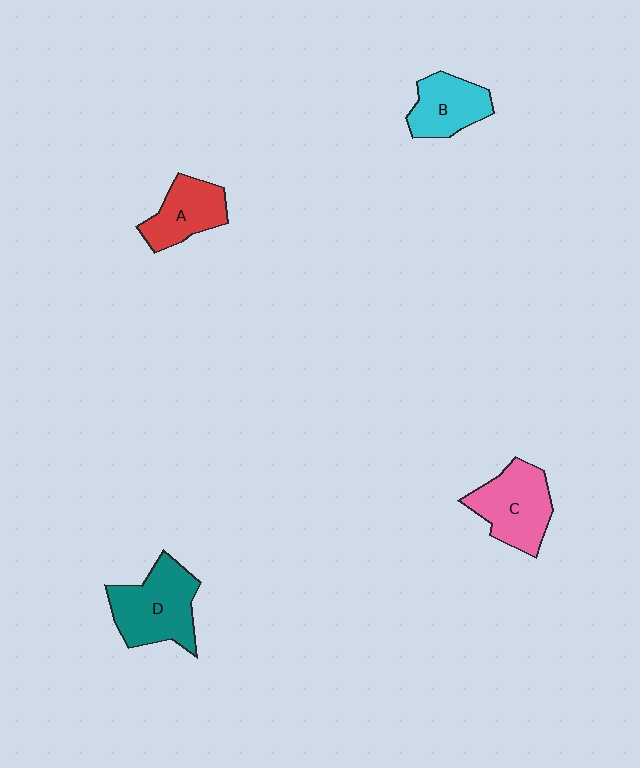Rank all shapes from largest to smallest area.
From largest to smallest: D (teal), C (pink), B (cyan), A (red).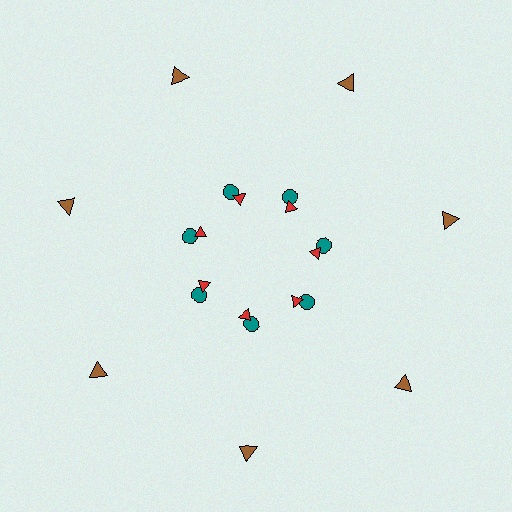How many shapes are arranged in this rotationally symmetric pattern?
There are 21 shapes, arranged in 7 groups of 3.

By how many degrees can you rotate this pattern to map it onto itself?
The pattern maps onto itself every 51 degrees of rotation.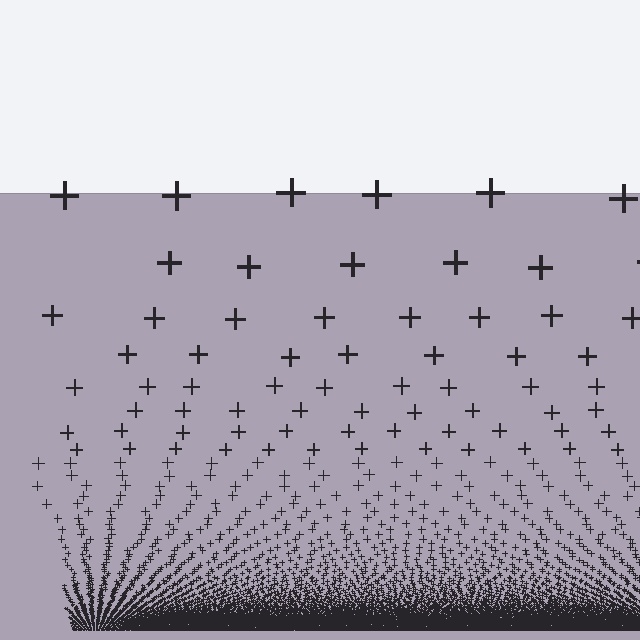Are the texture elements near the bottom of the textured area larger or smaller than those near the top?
Smaller. The gradient is inverted — elements near the bottom are smaller and denser.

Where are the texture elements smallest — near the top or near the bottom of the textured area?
Near the bottom.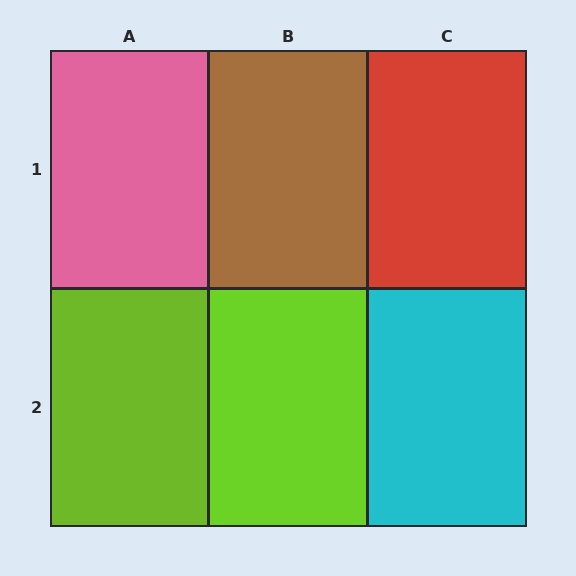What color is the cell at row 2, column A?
Lime.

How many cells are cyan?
1 cell is cyan.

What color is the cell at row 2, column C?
Cyan.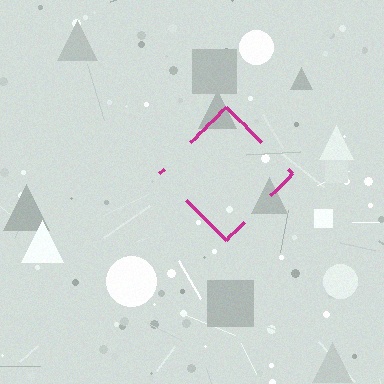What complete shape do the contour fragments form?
The contour fragments form a diamond.